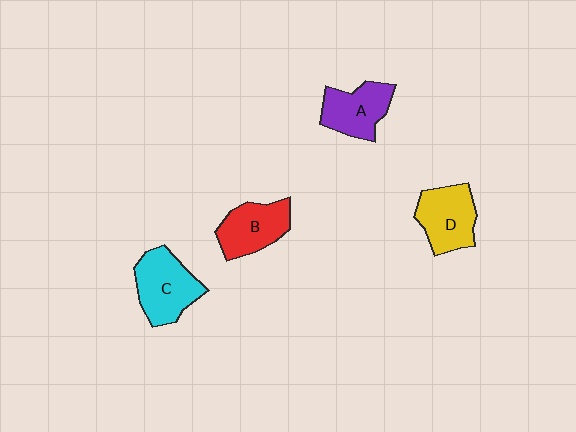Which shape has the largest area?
Shape C (cyan).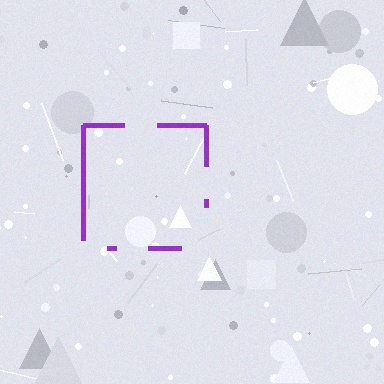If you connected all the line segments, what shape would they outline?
They would outline a square.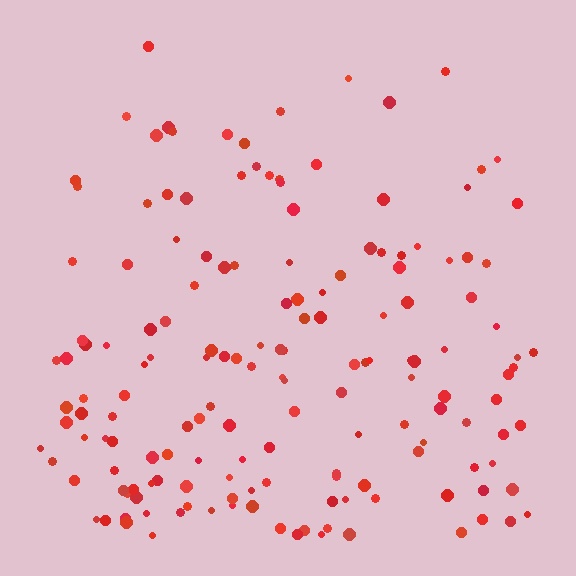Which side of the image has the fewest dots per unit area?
The top.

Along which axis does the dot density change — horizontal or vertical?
Vertical.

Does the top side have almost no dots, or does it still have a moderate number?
Still a moderate number, just noticeably fewer than the bottom.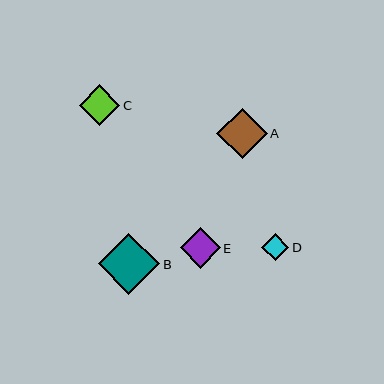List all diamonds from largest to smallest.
From largest to smallest: B, A, C, E, D.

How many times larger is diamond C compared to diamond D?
Diamond C is approximately 1.5 times the size of diamond D.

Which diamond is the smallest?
Diamond D is the smallest with a size of approximately 27 pixels.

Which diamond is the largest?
Diamond B is the largest with a size of approximately 62 pixels.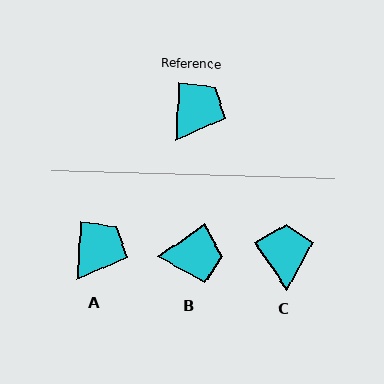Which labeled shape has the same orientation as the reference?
A.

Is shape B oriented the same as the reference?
No, it is off by about 53 degrees.